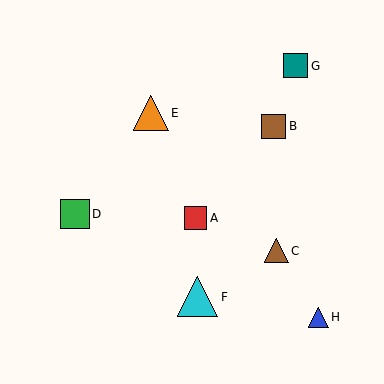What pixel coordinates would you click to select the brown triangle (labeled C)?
Click at (276, 251) to select the brown triangle C.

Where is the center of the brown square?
The center of the brown square is at (273, 126).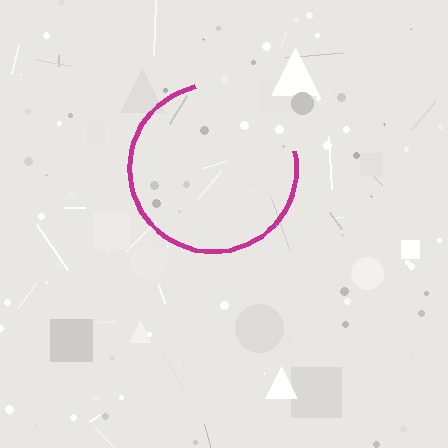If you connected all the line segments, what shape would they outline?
They would outline a circle.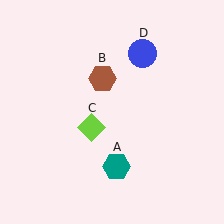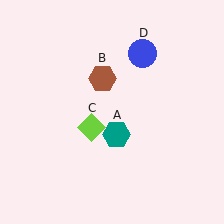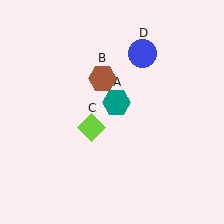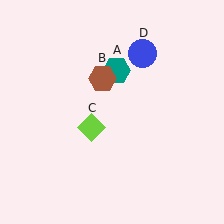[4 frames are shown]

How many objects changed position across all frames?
1 object changed position: teal hexagon (object A).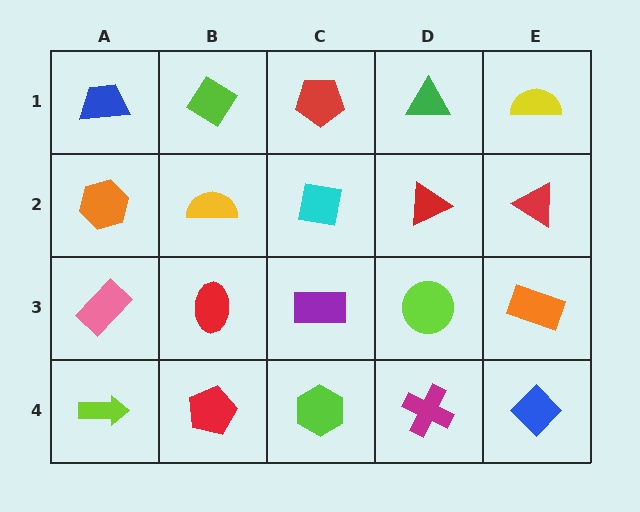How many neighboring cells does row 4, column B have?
3.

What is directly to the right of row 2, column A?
A yellow semicircle.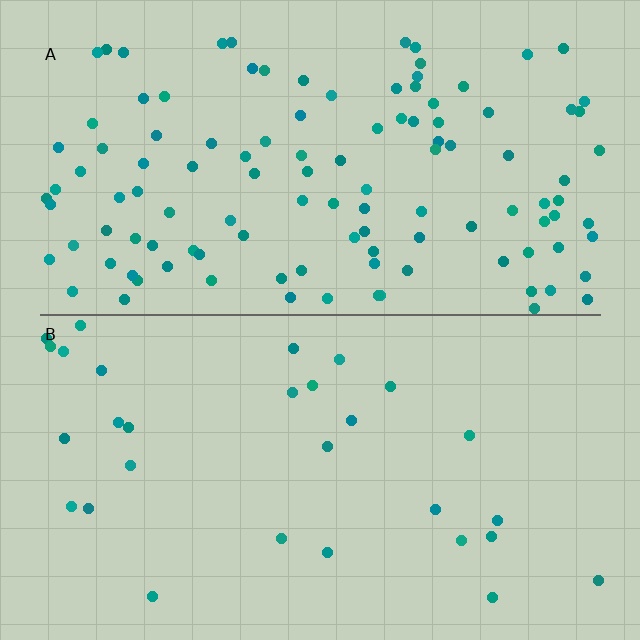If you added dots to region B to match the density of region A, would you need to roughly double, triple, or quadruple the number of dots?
Approximately quadruple.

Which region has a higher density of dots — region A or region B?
A (the top).